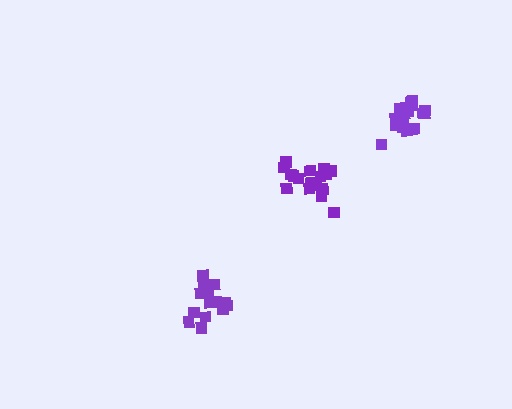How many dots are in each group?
Group 1: 18 dots, Group 2: 14 dots, Group 3: 18 dots (50 total).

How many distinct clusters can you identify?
There are 3 distinct clusters.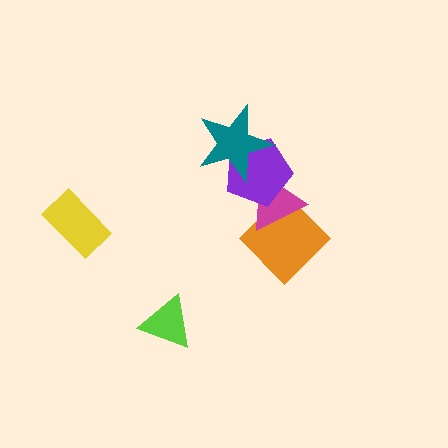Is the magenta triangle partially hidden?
Yes, it is partially covered by another shape.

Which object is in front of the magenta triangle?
The purple pentagon is in front of the magenta triangle.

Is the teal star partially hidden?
No, no other shape covers it.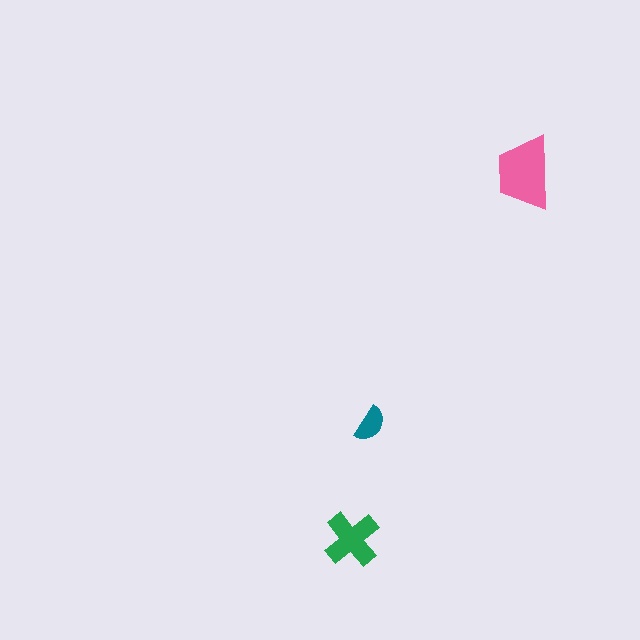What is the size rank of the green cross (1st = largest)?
2nd.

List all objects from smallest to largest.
The teal semicircle, the green cross, the pink trapezoid.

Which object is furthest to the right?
The pink trapezoid is rightmost.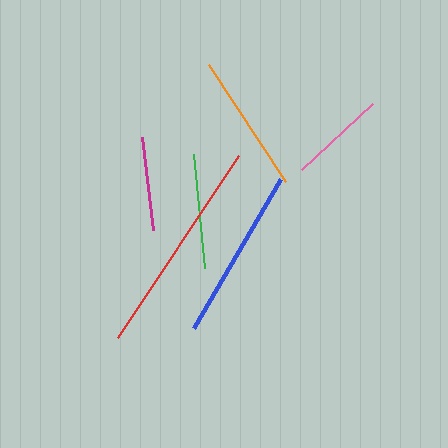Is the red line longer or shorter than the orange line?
The red line is longer than the orange line.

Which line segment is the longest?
The red line is the longest at approximately 219 pixels.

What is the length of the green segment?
The green segment is approximately 115 pixels long.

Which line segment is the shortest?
The magenta line is the shortest at approximately 94 pixels.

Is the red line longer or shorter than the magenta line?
The red line is longer than the magenta line.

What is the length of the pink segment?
The pink segment is approximately 98 pixels long.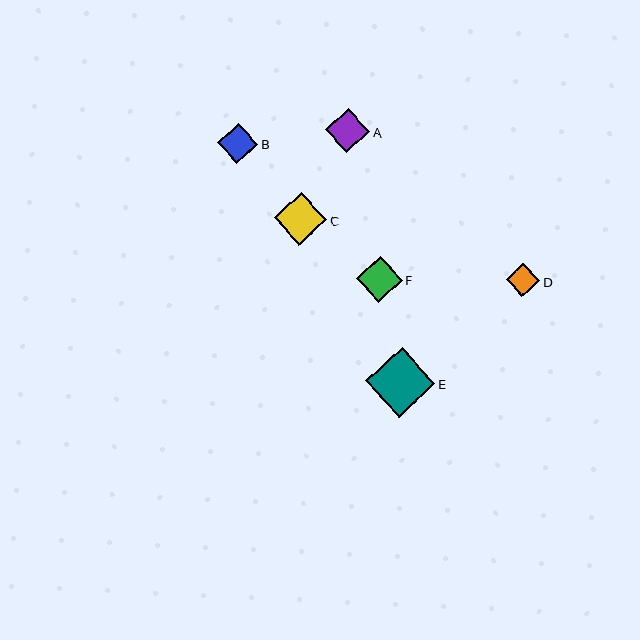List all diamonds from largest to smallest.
From largest to smallest: E, C, F, A, B, D.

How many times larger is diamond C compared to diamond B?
Diamond C is approximately 1.3 times the size of diamond B.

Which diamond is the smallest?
Diamond D is the smallest with a size of approximately 33 pixels.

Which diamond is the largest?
Diamond E is the largest with a size of approximately 70 pixels.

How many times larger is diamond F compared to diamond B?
Diamond F is approximately 1.1 times the size of diamond B.